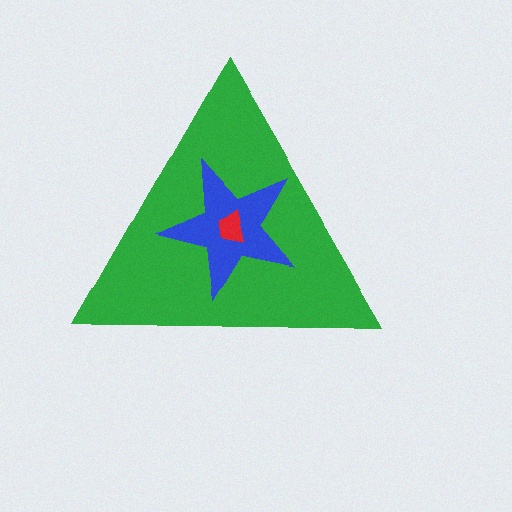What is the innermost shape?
The red trapezoid.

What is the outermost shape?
The green triangle.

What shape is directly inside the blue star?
The red trapezoid.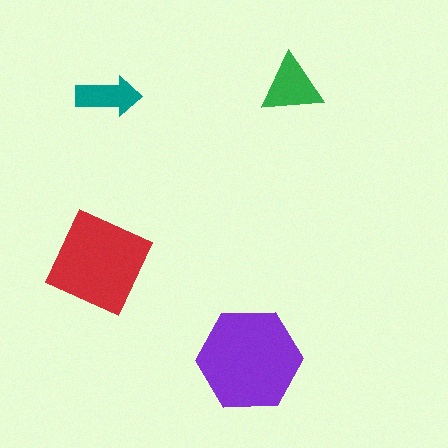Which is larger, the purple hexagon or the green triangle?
The purple hexagon.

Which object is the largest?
The purple hexagon.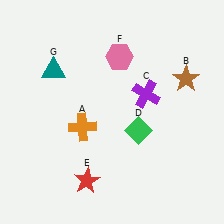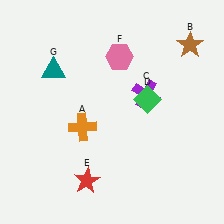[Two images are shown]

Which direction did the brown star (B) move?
The brown star (B) moved up.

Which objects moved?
The objects that moved are: the brown star (B), the green diamond (D).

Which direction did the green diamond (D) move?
The green diamond (D) moved up.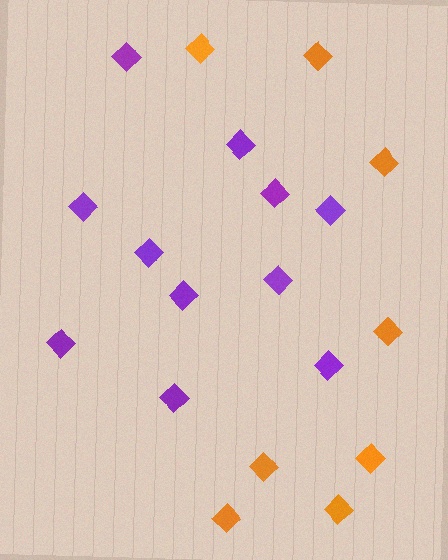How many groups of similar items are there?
There are 2 groups: one group of purple diamonds (11) and one group of orange diamonds (8).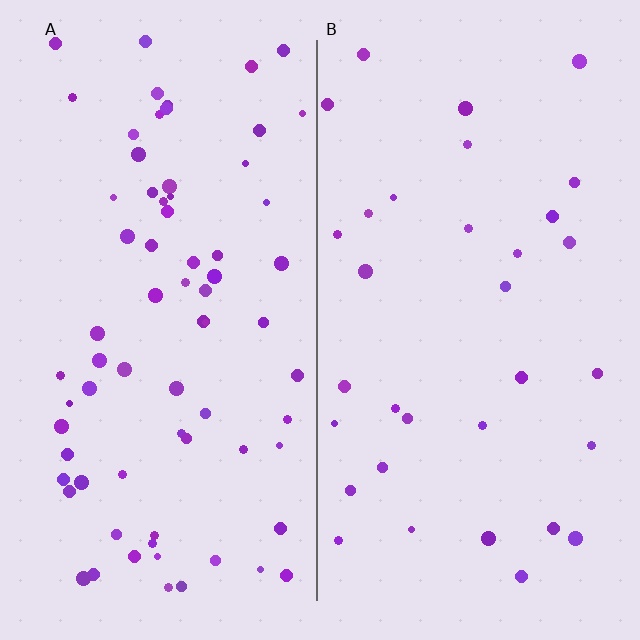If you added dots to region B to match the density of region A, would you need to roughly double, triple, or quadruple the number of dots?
Approximately double.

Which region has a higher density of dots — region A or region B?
A (the left).